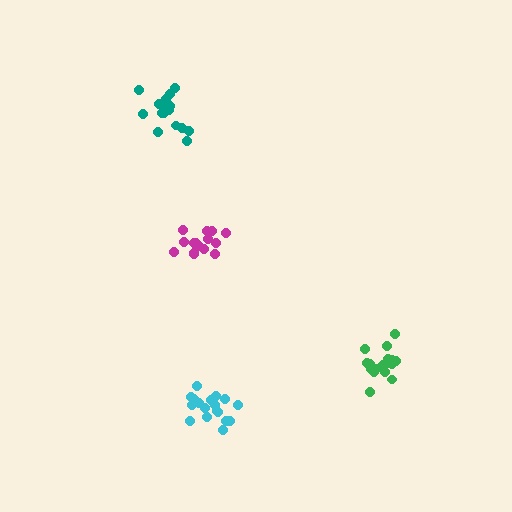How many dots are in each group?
Group 1: 18 dots, Group 2: 16 dots, Group 3: 15 dots, Group 4: 18 dots (67 total).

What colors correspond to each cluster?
The clusters are colored: cyan, teal, magenta, green.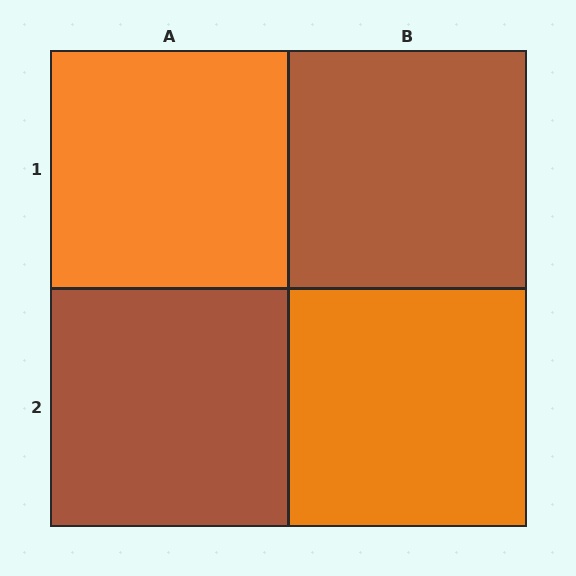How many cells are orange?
2 cells are orange.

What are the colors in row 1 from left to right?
Orange, brown.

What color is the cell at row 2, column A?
Brown.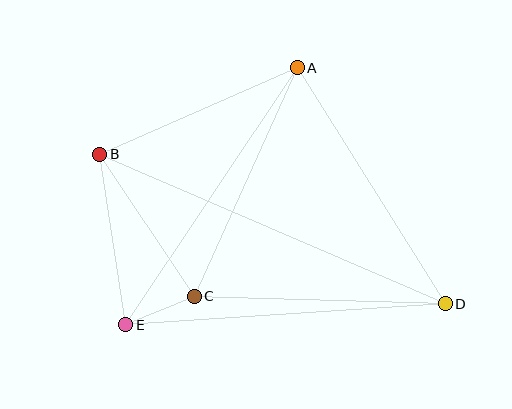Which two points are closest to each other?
Points C and E are closest to each other.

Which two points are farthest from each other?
Points B and D are farthest from each other.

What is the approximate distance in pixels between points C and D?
The distance between C and D is approximately 251 pixels.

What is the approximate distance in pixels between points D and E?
The distance between D and E is approximately 320 pixels.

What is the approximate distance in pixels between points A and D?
The distance between A and D is approximately 279 pixels.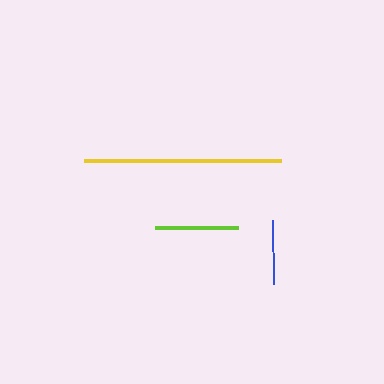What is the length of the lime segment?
The lime segment is approximately 83 pixels long.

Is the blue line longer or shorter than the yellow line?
The yellow line is longer than the blue line.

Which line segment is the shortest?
The blue line is the shortest at approximately 65 pixels.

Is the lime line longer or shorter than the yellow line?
The yellow line is longer than the lime line.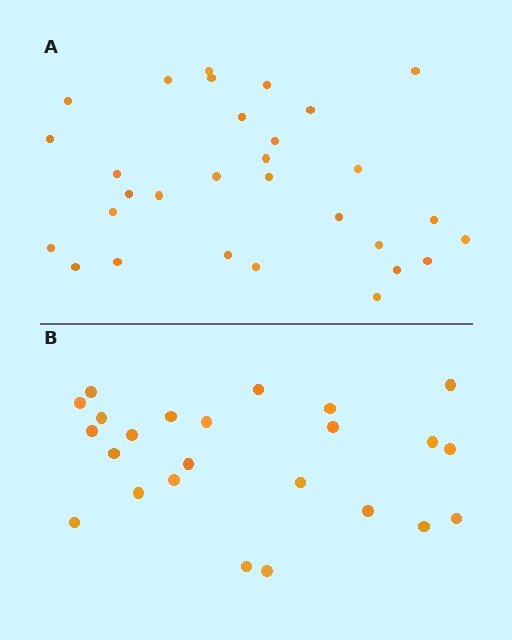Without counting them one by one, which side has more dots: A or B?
Region A (the top region) has more dots.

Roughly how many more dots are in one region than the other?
Region A has about 6 more dots than region B.